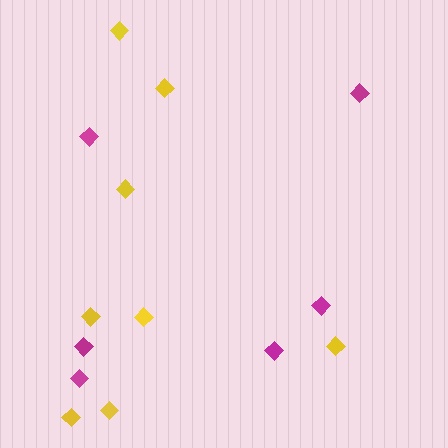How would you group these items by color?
There are 2 groups: one group of yellow diamonds (8) and one group of magenta diamonds (6).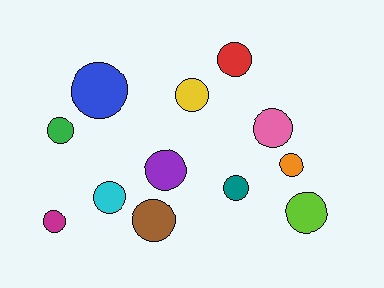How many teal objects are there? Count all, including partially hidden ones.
There is 1 teal object.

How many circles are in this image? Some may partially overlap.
There are 12 circles.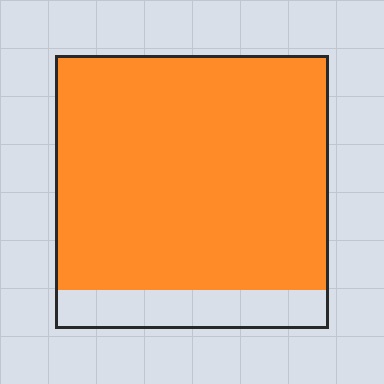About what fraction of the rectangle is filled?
About seven eighths (7/8).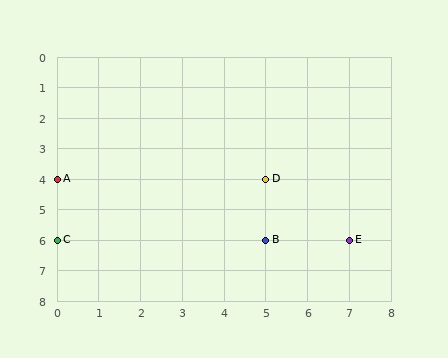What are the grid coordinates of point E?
Point E is at grid coordinates (7, 6).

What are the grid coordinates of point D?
Point D is at grid coordinates (5, 4).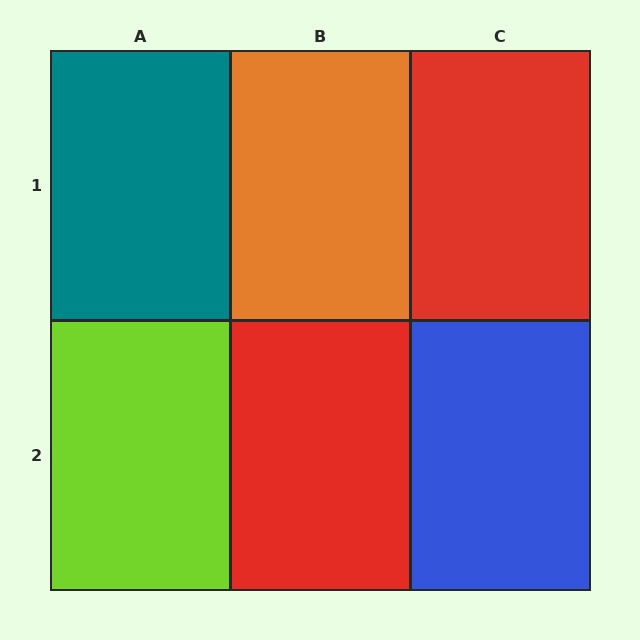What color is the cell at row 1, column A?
Teal.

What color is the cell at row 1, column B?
Orange.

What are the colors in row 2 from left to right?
Lime, red, blue.